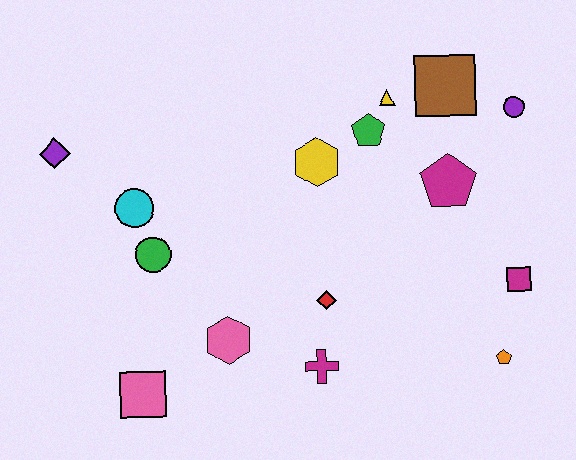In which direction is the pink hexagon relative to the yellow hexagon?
The pink hexagon is below the yellow hexagon.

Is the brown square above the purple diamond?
Yes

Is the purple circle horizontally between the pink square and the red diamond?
No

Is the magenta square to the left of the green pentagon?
No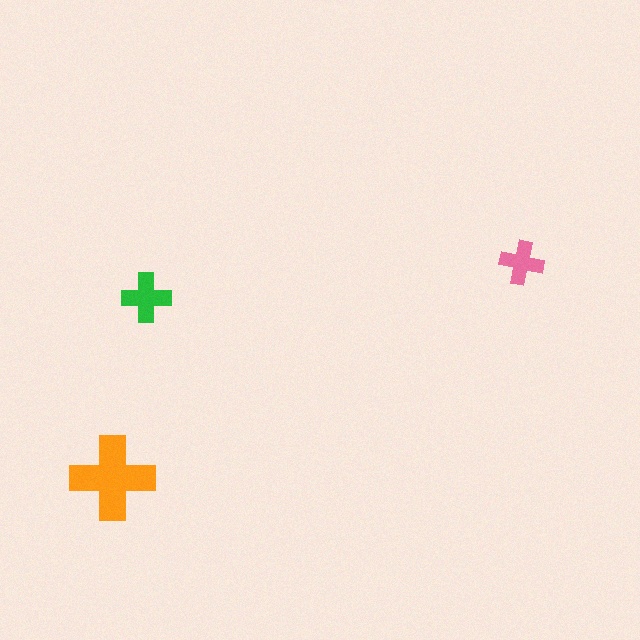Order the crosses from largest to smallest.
the orange one, the green one, the pink one.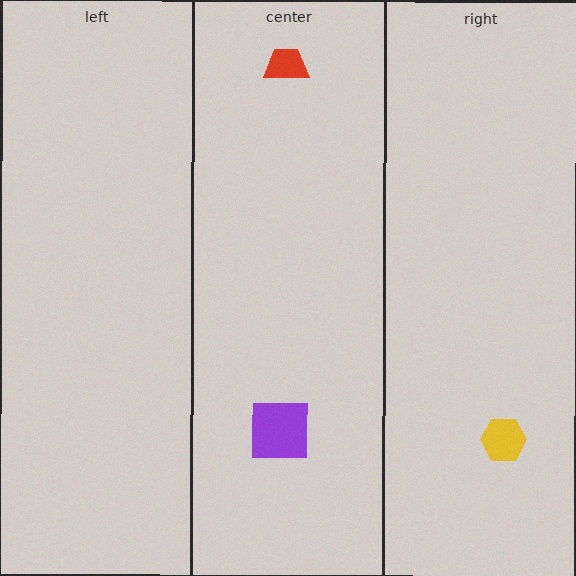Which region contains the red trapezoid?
The center region.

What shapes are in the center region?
The red trapezoid, the purple square.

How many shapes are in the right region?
1.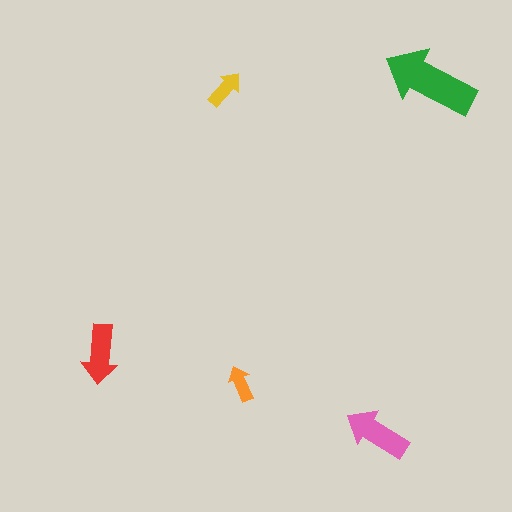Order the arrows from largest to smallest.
the green one, the pink one, the red one, the yellow one, the orange one.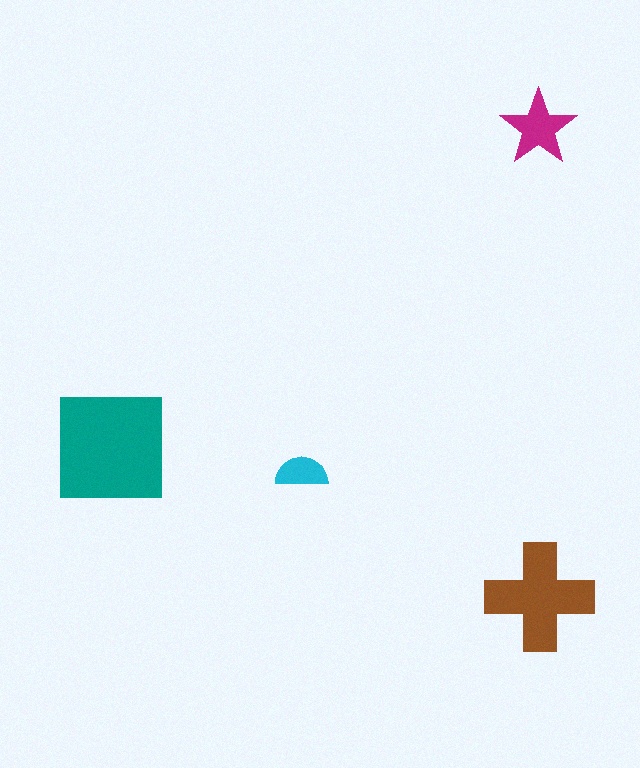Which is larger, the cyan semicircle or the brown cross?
The brown cross.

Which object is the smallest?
The cyan semicircle.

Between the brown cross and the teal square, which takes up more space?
The teal square.